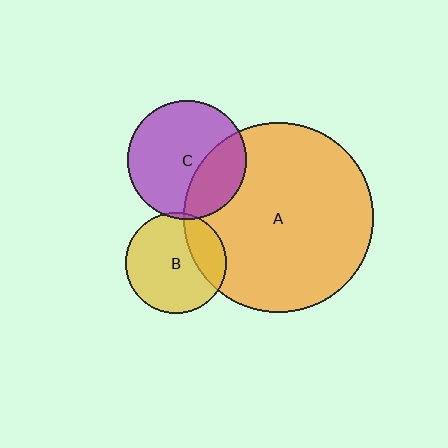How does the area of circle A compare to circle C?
Approximately 2.5 times.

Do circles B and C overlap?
Yes.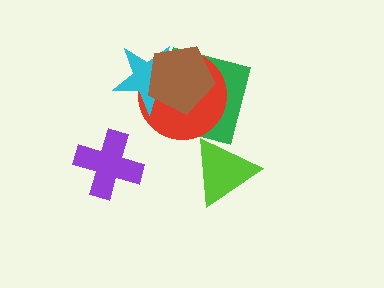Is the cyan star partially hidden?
Yes, it is partially covered by another shape.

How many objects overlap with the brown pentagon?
3 objects overlap with the brown pentagon.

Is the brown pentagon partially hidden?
No, no other shape covers it.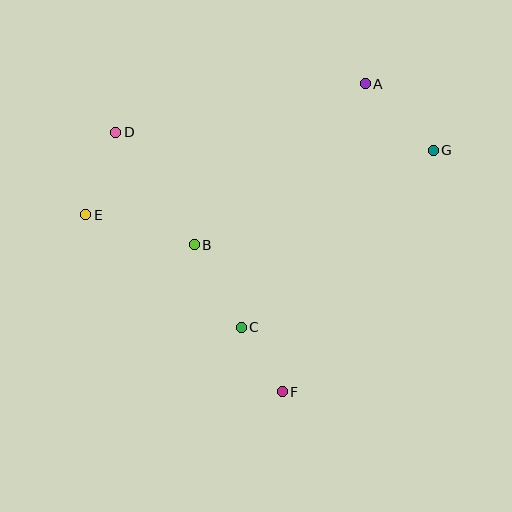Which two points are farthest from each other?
Points E and G are farthest from each other.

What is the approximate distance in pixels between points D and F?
The distance between D and F is approximately 308 pixels.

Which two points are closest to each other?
Points C and F are closest to each other.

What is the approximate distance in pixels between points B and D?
The distance between B and D is approximately 137 pixels.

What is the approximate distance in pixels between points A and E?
The distance between A and E is approximately 309 pixels.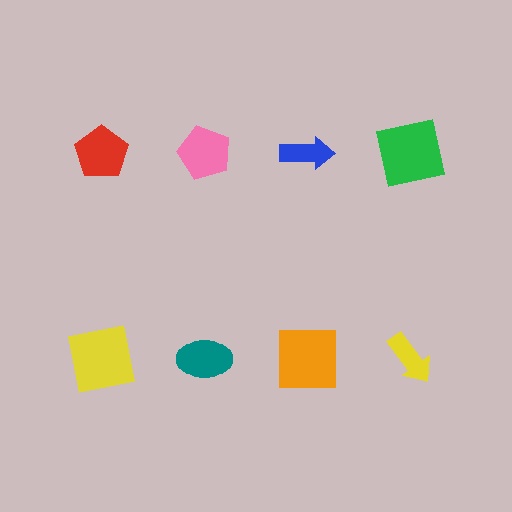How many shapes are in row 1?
4 shapes.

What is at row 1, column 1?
A red pentagon.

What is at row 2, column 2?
A teal ellipse.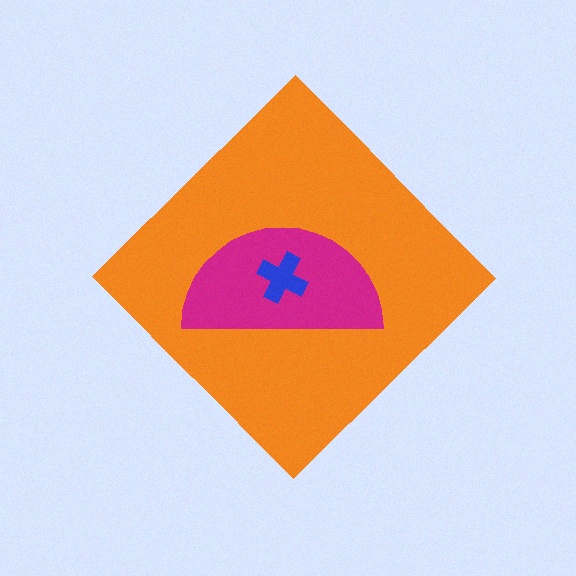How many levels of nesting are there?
3.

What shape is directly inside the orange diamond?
The magenta semicircle.